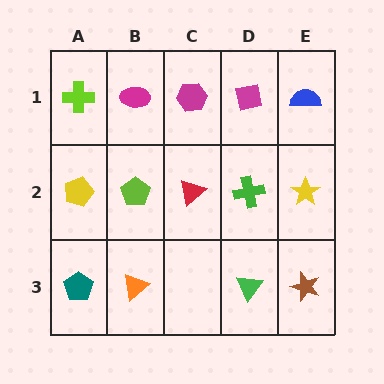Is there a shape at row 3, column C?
No, that cell is empty.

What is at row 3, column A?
A teal pentagon.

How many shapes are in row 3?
4 shapes.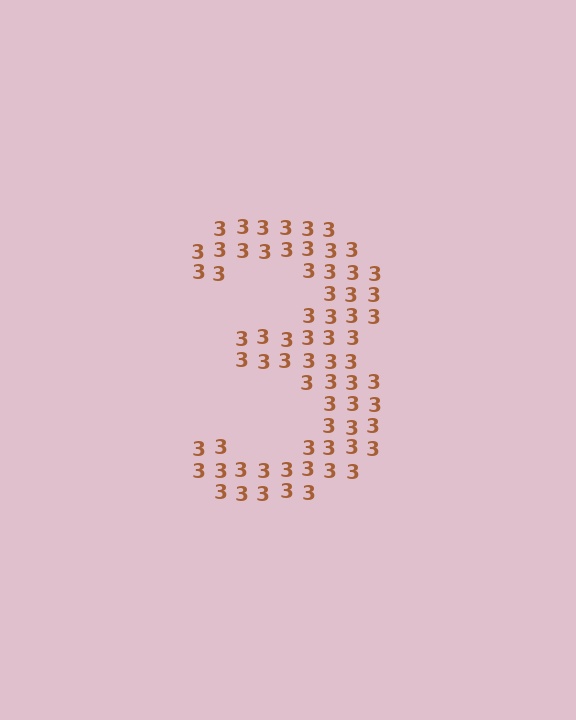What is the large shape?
The large shape is the digit 3.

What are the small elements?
The small elements are digit 3's.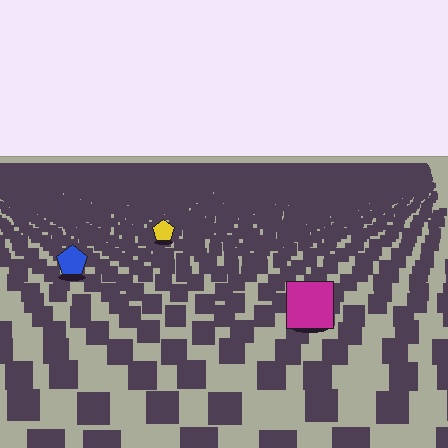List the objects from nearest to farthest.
From nearest to farthest: the magenta square, the blue pentagon, the yellow pentagon.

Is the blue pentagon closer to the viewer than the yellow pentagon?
Yes. The blue pentagon is closer — you can tell from the texture gradient: the ground texture is coarser near it.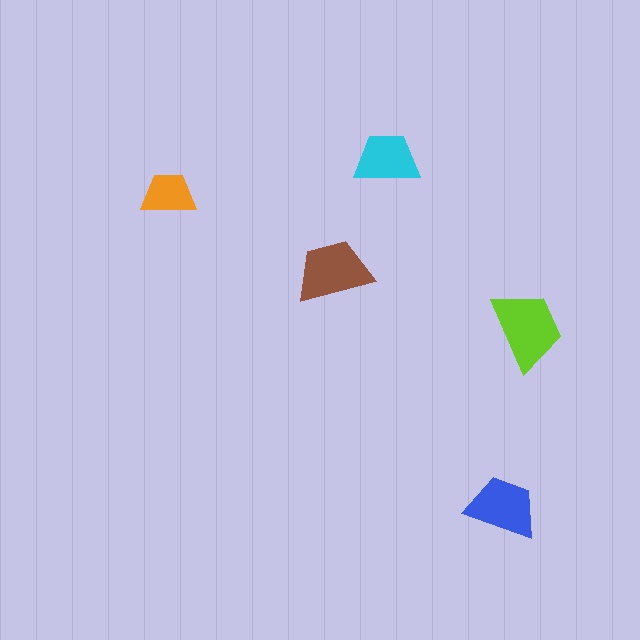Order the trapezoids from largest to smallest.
the lime one, the brown one, the blue one, the cyan one, the orange one.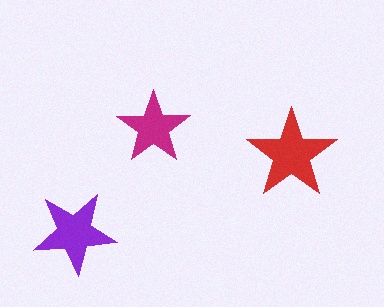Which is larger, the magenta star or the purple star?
The purple one.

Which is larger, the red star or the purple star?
The red one.